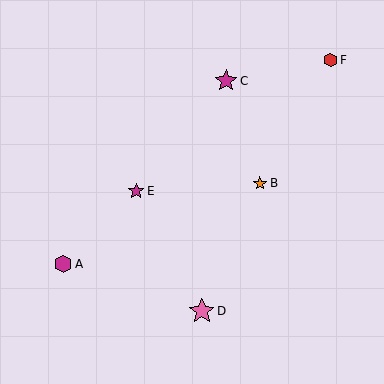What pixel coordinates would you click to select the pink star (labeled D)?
Click at (202, 311) to select the pink star D.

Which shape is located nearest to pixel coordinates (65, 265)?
The magenta hexagon (labeled A) at (63, 264) is nearest to that location.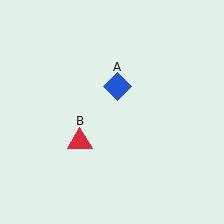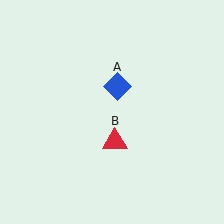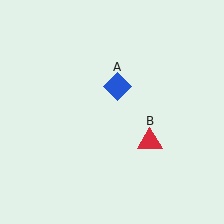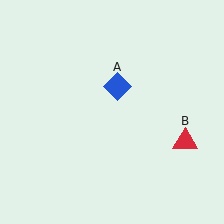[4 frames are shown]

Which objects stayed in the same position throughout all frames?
Blue diamond (object A) remained stationary.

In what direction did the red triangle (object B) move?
The red triangle (object B) moved right.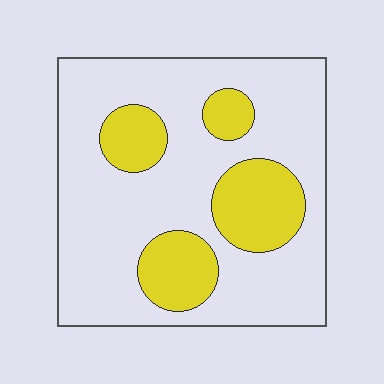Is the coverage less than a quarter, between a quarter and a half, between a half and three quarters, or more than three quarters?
Between a quarter and a half.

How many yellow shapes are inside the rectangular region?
4.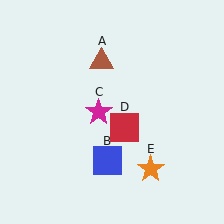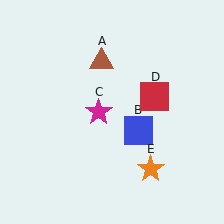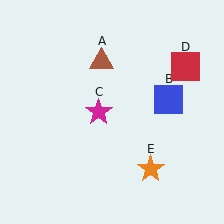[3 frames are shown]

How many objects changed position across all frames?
2 objects changed position: blue square (object B), red square (object D).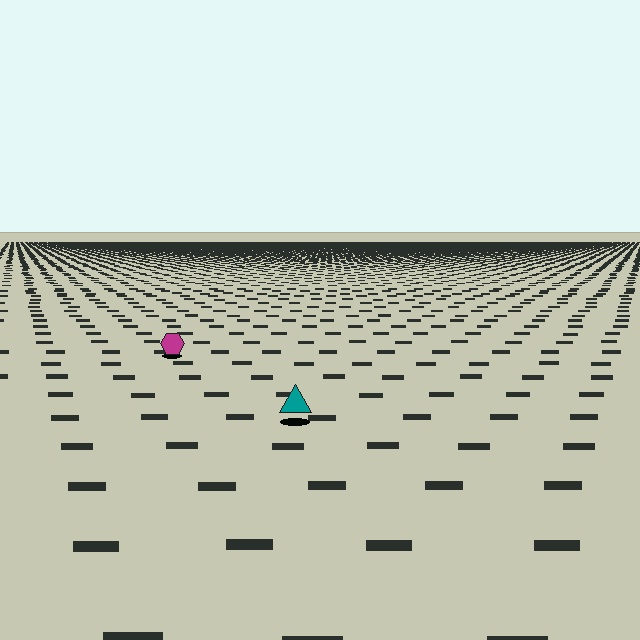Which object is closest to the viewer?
The teal triangle is closest. The texture marks near it are larger and more spread out.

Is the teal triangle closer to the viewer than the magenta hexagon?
Yes. The teal triangle is closer — you can tell from the texture gradient: the ground texture is coarser near it.